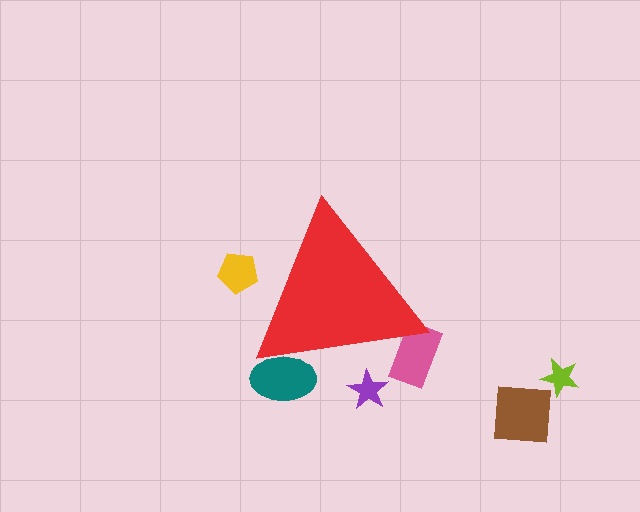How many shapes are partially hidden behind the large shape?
4 shapes are partially hidden.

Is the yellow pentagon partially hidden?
Yes, the yellow pentagon is partially hidden behind the red triangle.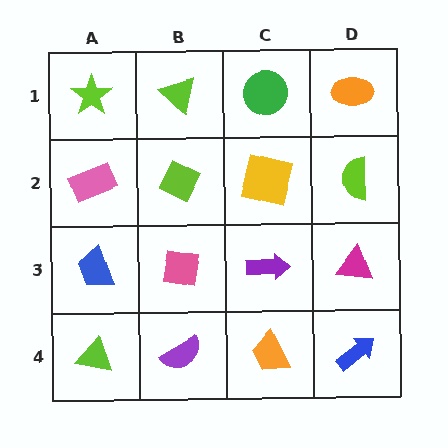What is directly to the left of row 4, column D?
An orange trapezoid.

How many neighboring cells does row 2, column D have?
3.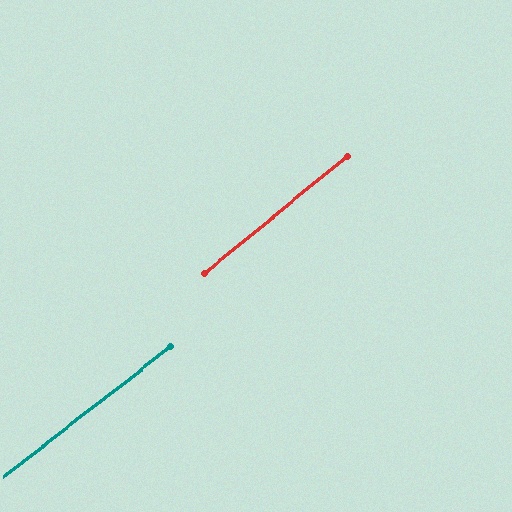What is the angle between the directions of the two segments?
Approximately 1 degree.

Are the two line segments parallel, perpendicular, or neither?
Parallel — their directions differ by only 1.3°.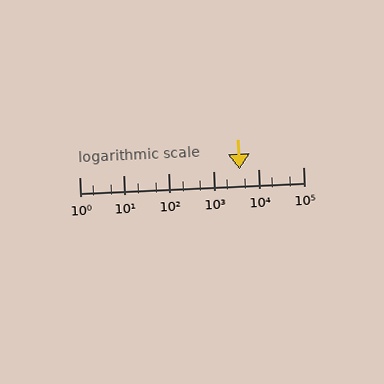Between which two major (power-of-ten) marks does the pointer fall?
The pointer is between 1000 and 10000.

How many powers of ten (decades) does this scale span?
The scale spans 5 decades, from 1 to 100000.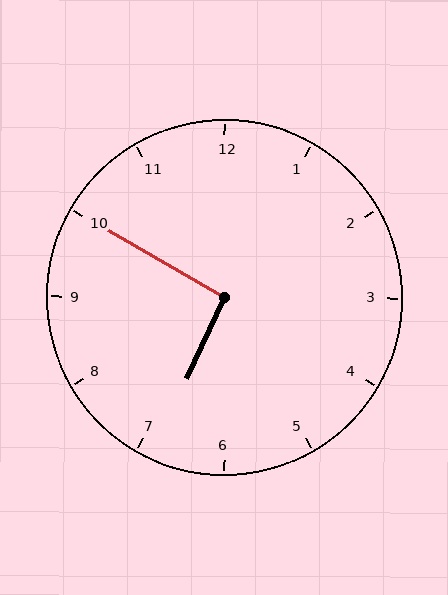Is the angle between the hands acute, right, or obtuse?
It is right.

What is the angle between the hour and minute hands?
Approximately 95 degrees.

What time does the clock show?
6:50.